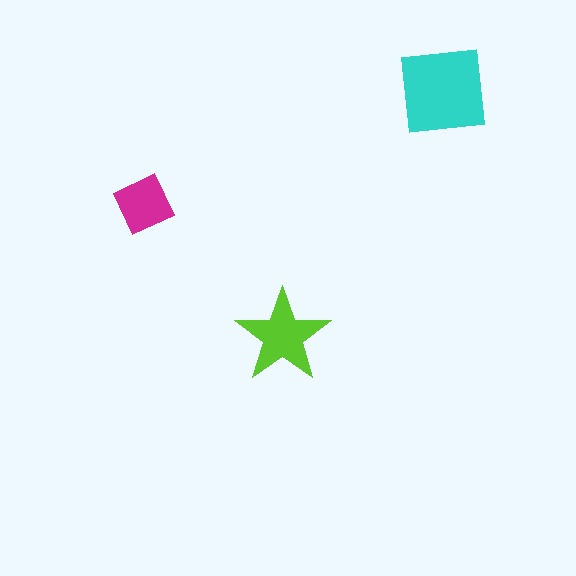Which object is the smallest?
The magenta square.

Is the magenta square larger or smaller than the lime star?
Smaller.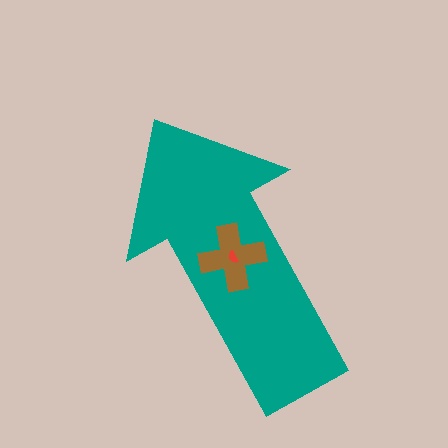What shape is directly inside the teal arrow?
The brown cross.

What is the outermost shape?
The teal arrow.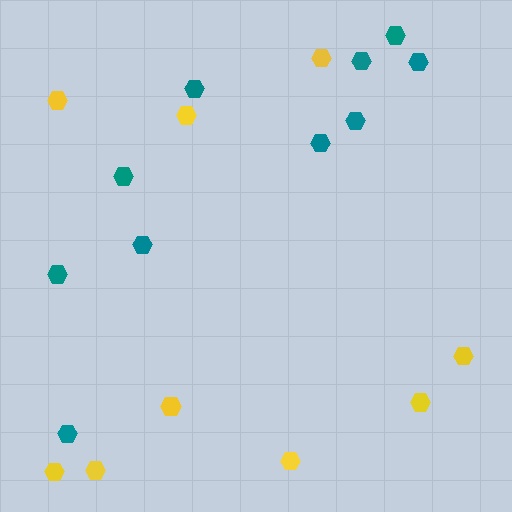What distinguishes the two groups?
There are 2 groups: one group of teal hexagons (10) and one group of yellow hexagons (9).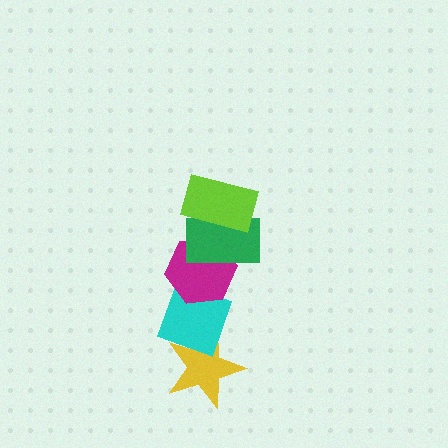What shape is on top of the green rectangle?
The lime rectangle is on top of the green rectangle.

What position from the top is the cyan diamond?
The cyan diamond is 4th from the top.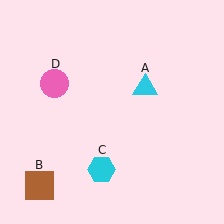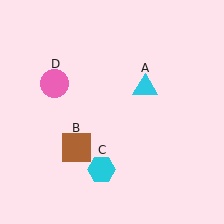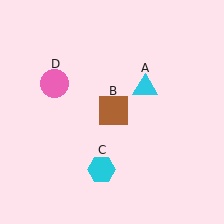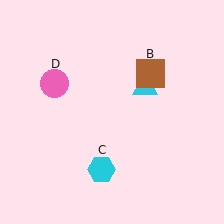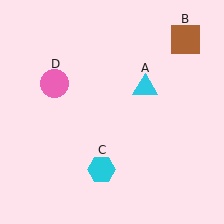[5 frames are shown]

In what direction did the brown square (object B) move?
The brown square (object B) moved up and to the right.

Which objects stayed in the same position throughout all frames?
Cyan triangle (object A) and cyan hexagon (object C) and pink circle (object D) remained stationary.